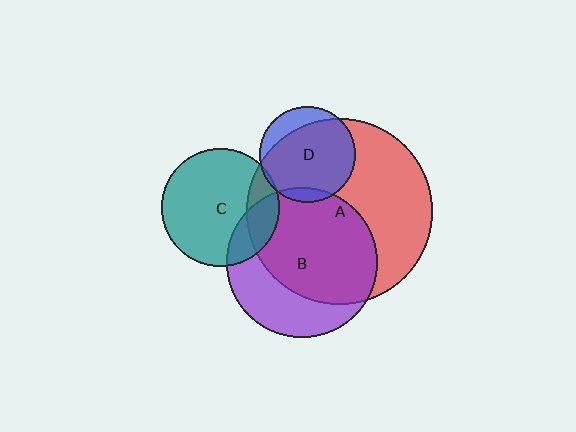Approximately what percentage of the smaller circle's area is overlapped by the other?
Approximately 20%.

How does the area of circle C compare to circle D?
Approximately 1.5 times.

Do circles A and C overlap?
Yes.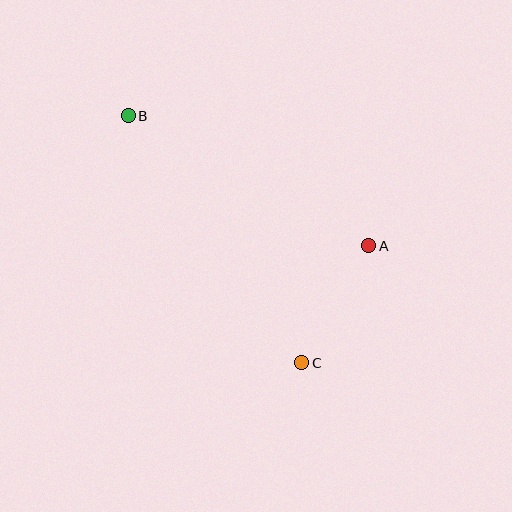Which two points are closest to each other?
Points A and C are closest to each other.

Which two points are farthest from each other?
Points B and C are farthest from each other.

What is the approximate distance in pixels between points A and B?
The distance between A and B is approximately 273 pixels.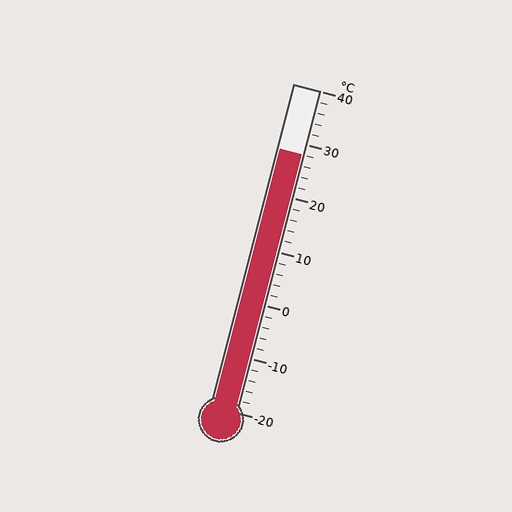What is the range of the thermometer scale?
The thermometer scale ranges from -20°C to 40°C.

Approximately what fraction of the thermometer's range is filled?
The thermometer is filled to approximately 80% of its range.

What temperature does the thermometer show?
The thermometer shows approximately 28°C.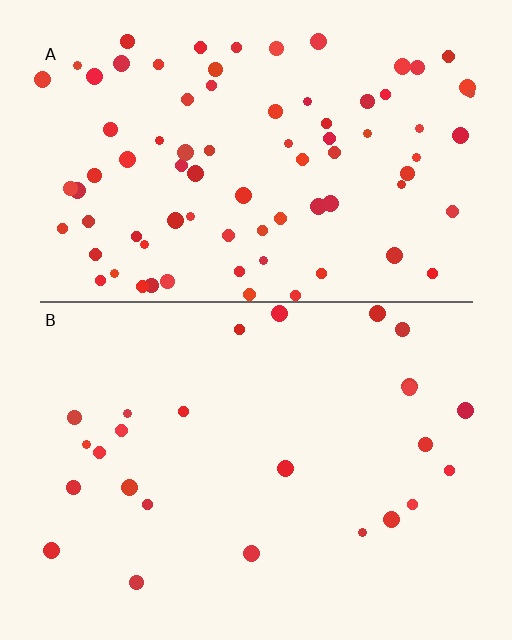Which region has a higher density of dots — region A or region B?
A (the top).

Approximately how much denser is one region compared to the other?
Approximately 3.2× — region A over region B.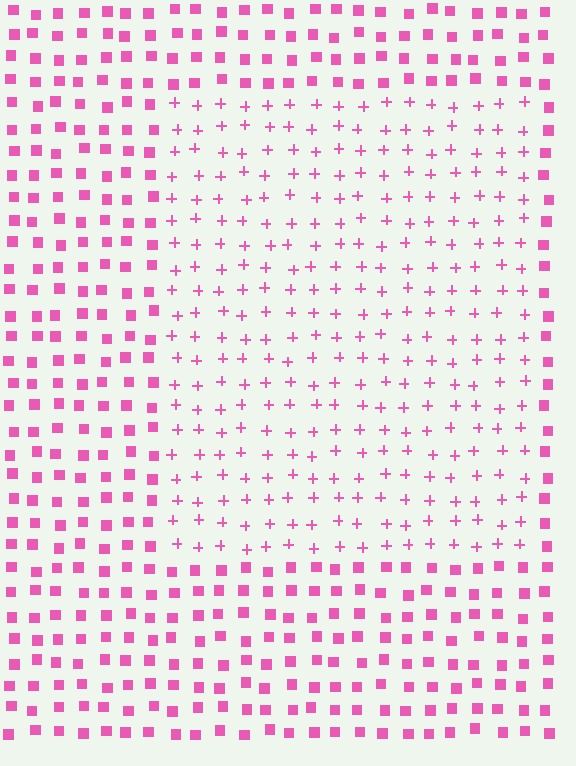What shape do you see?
I see a rectangle.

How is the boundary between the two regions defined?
The boundary is defined by a change in element shape: plus signs inside vs. squares outside. All elements share the same color and spacing.